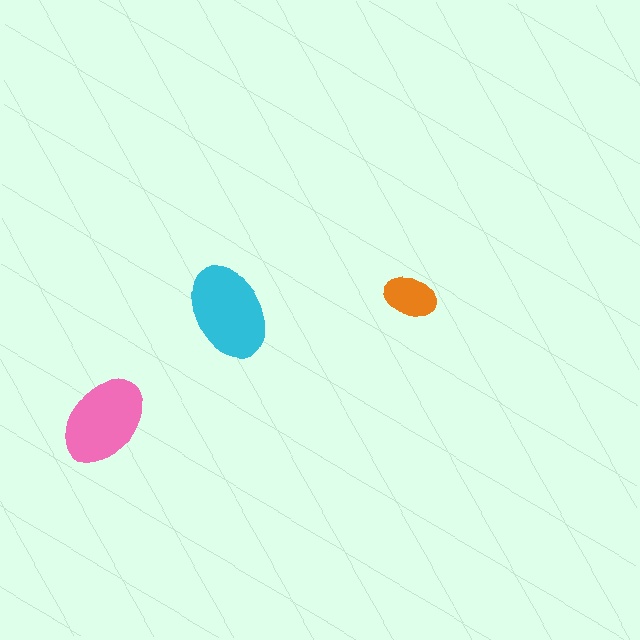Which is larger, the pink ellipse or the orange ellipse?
The pink one.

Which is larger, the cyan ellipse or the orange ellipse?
The cyan one.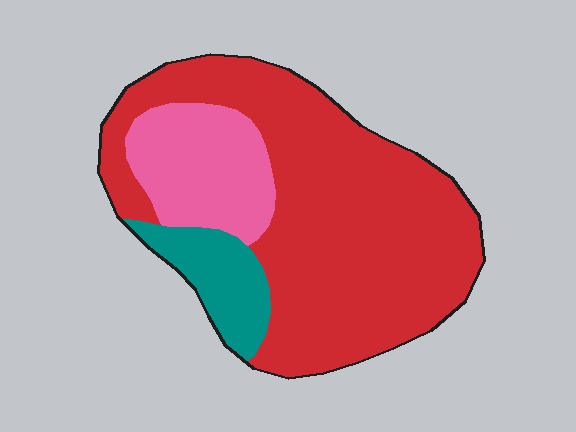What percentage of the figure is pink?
Pink covers 19% of the figure.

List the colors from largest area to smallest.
From largest to smallest: red, pink, teal.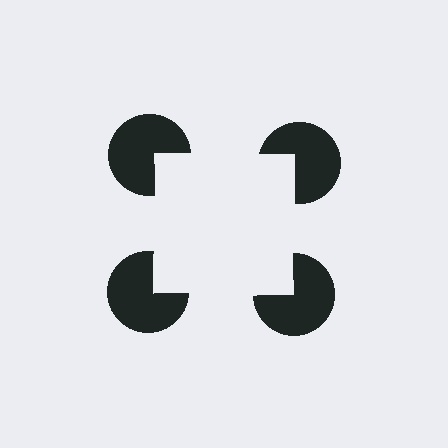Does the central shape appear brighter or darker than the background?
It typically appears slightly brighter than the background, even though no actual brightness change is drawn.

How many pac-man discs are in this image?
There are 4 — one at each vertex of the illusory square.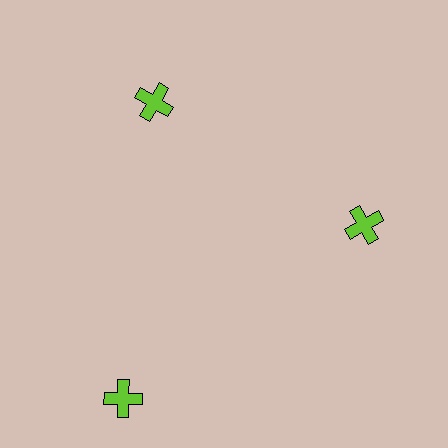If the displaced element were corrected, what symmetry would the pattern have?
It would have 3-fold rotational symmetry — the pattern would map onto itself every 120 degrees.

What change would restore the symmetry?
The symmetry would be restored by moving it inward, back onto the ring so that all 3 crosses sit at equal angles and equal distance from the center.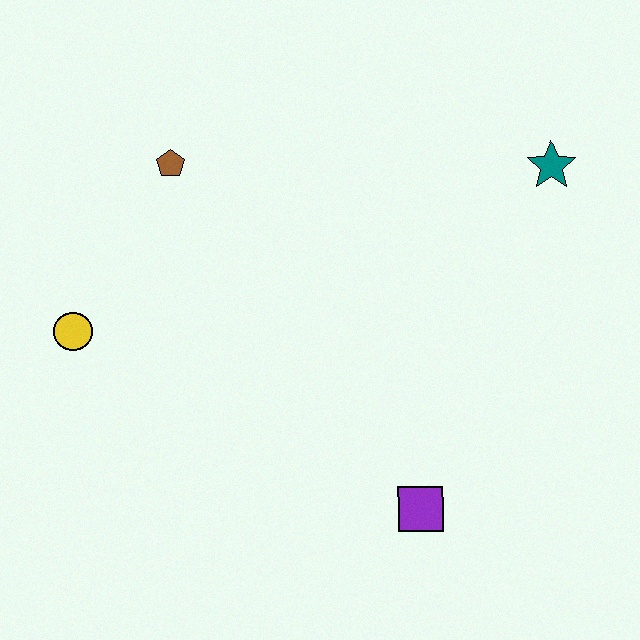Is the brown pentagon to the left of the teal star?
Yes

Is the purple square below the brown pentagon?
Yes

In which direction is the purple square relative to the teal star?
The purple square is below the teal star.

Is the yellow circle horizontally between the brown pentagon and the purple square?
No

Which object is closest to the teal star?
The purple square is closest to the teal star.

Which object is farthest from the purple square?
The brown pentagon is farthest from the purple square.